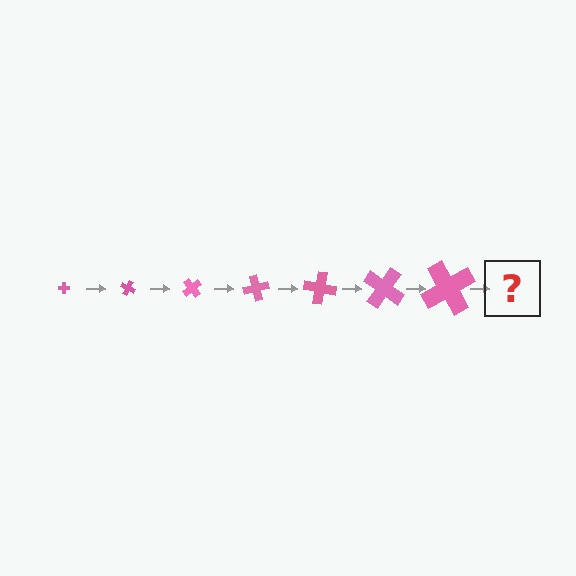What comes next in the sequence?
The next element should be a cross, larger than the previous one and rotated 175 degrees from the start.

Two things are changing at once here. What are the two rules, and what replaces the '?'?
The two rules are that the cross grows larger each step and it rotates 25 degrees each step. The '?' should be a cross, larger than the previous one and rotated 175 degrees from the start.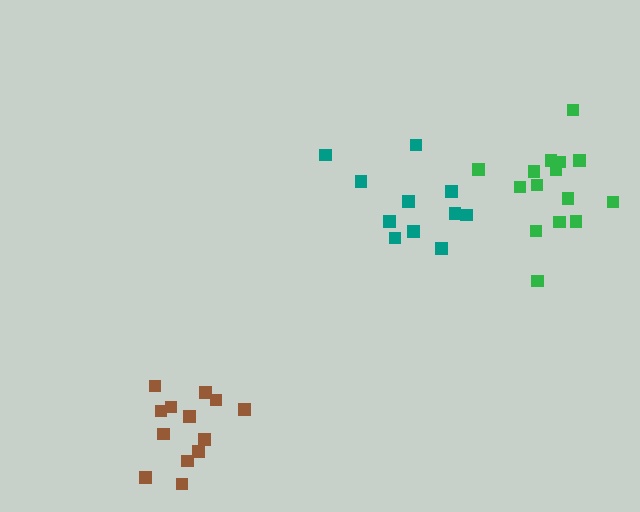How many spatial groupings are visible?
There are 3 spatial groupings.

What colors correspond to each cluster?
The clusters are colored: teal, brown, green.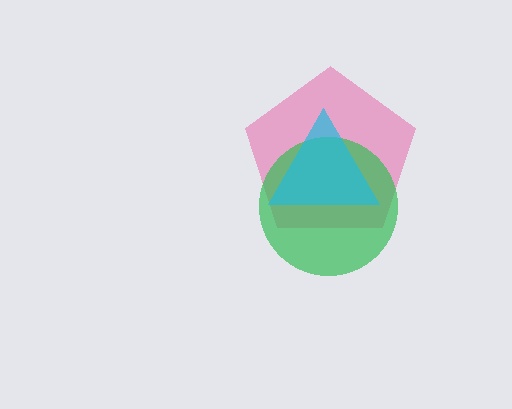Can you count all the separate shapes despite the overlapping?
Yes, there are 3 separate shapes.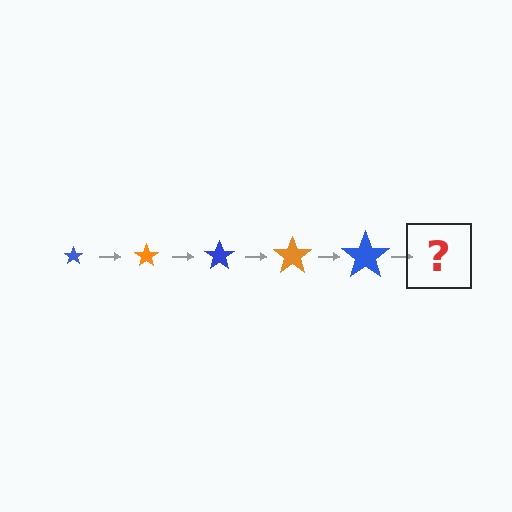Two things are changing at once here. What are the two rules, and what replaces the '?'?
The two rules are that the star grows larger each step and the color cycles through blue and orange. The '?' should be an orange star, larger than the previous one.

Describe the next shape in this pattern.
It should be an orange star, larger than the previous one.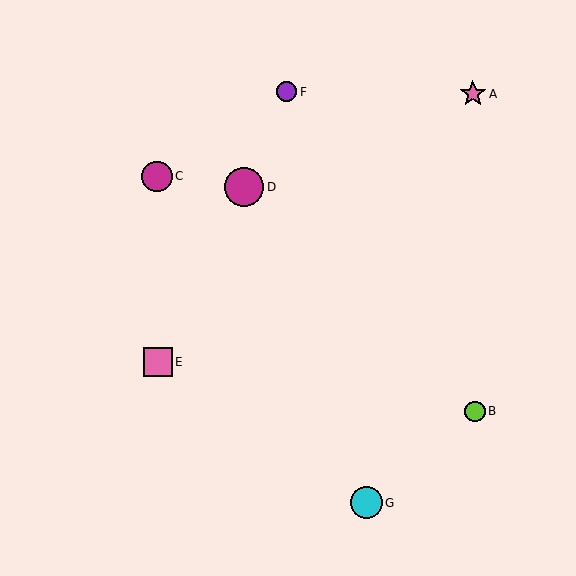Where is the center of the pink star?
The center of the pink star is at (473, 94).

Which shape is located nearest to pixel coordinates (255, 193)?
The magenta circle (labeled D) at (244, 187) is nearest to that location.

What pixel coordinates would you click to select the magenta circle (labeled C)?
Click at (157, 176) to select the magenta circle C.